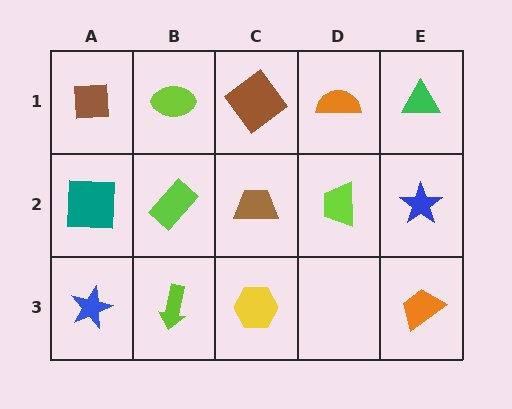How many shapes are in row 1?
5 shapes.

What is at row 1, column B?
A lime ellipse.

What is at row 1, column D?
An orange semicircle.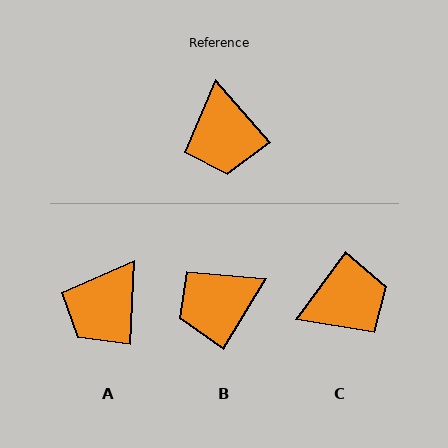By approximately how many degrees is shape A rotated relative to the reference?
Approximately 43 degrees clockwise.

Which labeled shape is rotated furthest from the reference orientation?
C, about 103 degrees away.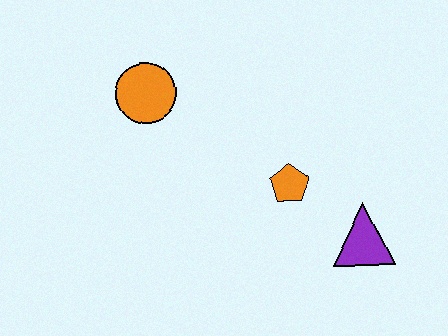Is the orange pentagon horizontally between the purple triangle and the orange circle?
Yes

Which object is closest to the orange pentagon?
The purple triangle is closest to the orange pentagon.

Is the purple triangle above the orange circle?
No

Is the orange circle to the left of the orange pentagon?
Yes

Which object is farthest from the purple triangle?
The orange circle is farthest from the purple triangle.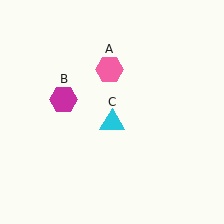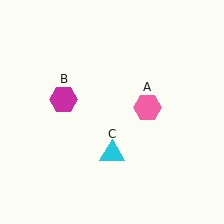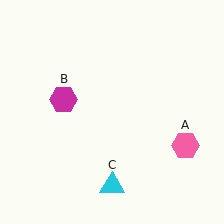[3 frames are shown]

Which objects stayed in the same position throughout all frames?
Magenta hexagon (object B) remained stationary.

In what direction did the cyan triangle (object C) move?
The cyan triangle (object C) moved down.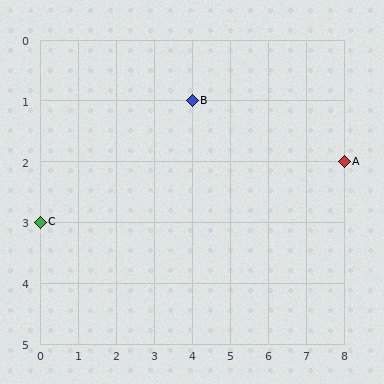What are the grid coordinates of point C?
Point C is at grid coordinates (0, 3).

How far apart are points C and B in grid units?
Points C and B are 4 columns and 2 rows apart (about 4.5 grid units diagonally).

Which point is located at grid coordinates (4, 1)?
Point B is at (4, 1).